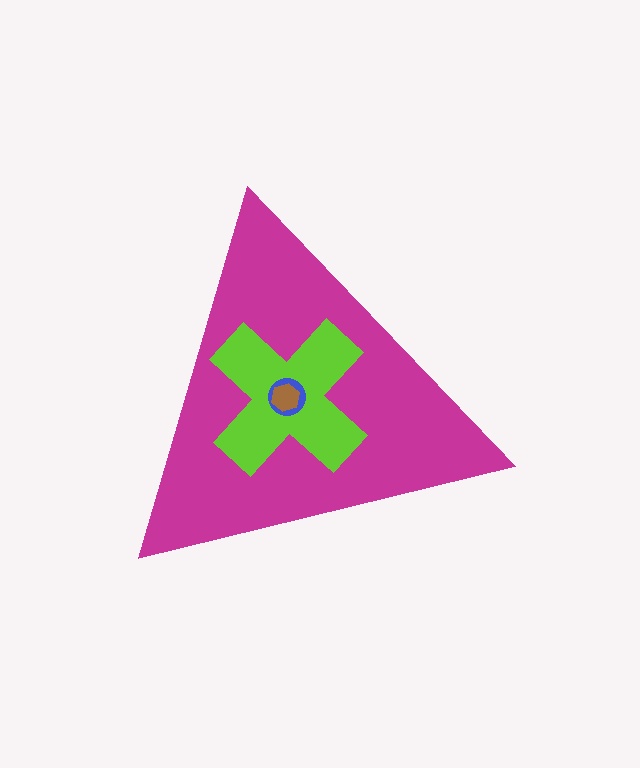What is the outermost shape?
The magenta triangle.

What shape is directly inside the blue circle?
The brown hexagon.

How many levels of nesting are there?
4.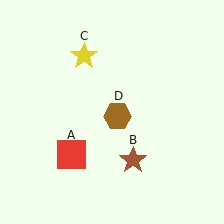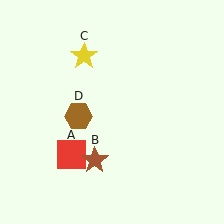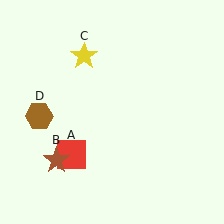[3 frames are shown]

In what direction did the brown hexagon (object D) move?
The brown hexagon (object D) moved left.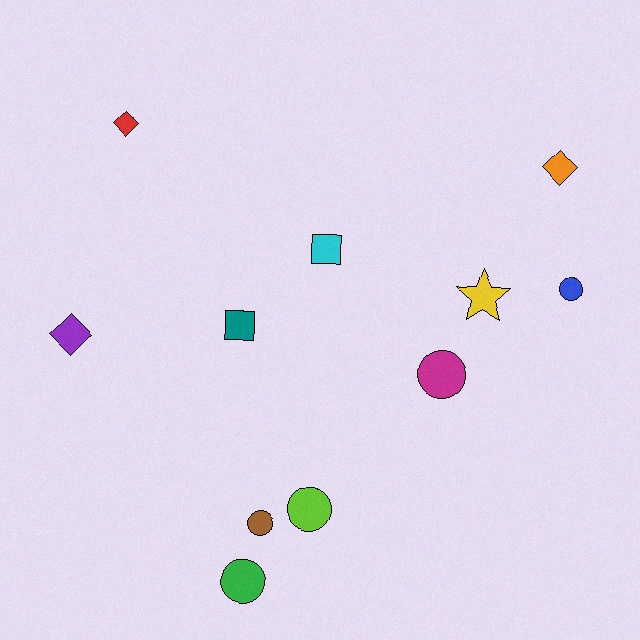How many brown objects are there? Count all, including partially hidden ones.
There is 1 brown object.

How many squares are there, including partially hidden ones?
There are 2 squares.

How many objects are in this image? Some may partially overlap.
There are 11 objects.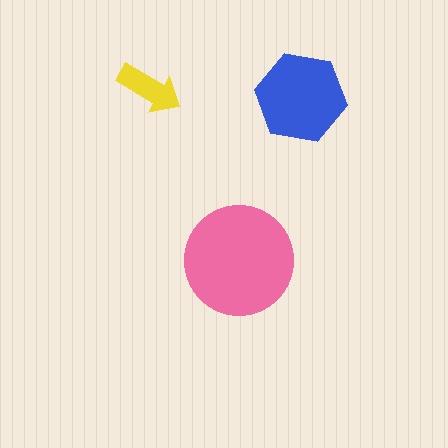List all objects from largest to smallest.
The pink circle, the blue hexagon, the yellow arrow.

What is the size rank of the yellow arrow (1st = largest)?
3rd.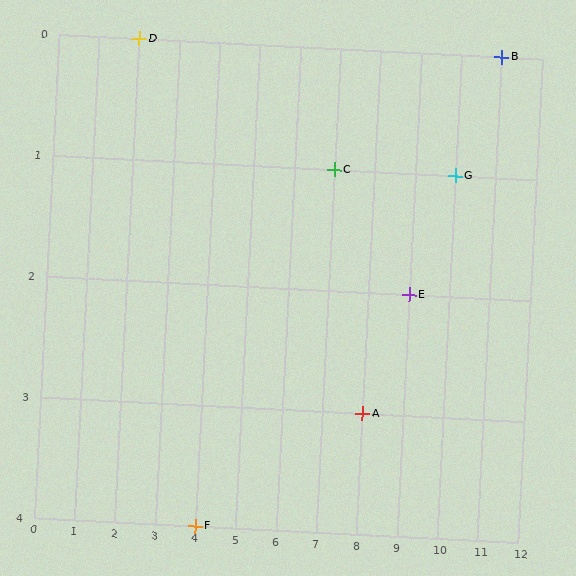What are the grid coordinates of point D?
Point D is at grid coordinates (2, 0).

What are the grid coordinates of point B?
Point B is at grid coordinates (11, 0).